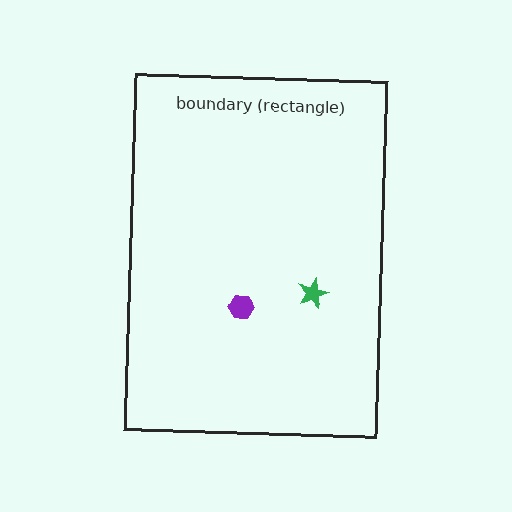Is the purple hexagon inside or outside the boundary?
Inside.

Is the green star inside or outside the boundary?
Inside.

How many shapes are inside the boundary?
2 inside, 0 outside.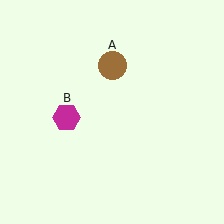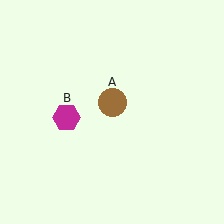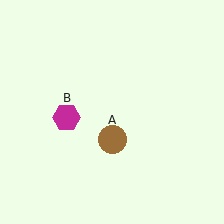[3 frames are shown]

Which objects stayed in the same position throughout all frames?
Magenta hexagon (object B) remained stationary.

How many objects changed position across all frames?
1 object changed position: brown circle (object A).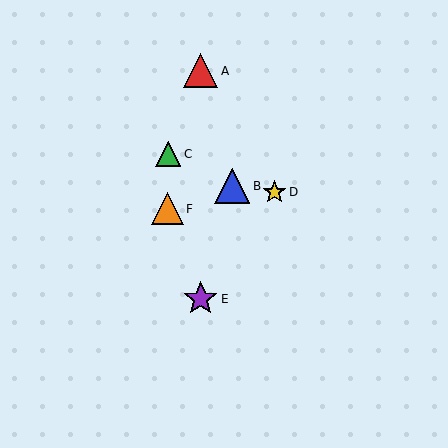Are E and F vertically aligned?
No, E is at x≈201 and F is at x≈168.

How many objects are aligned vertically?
2 objects (A, E) are aligned vertically.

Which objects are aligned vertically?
Objects A, E are aligned vertically.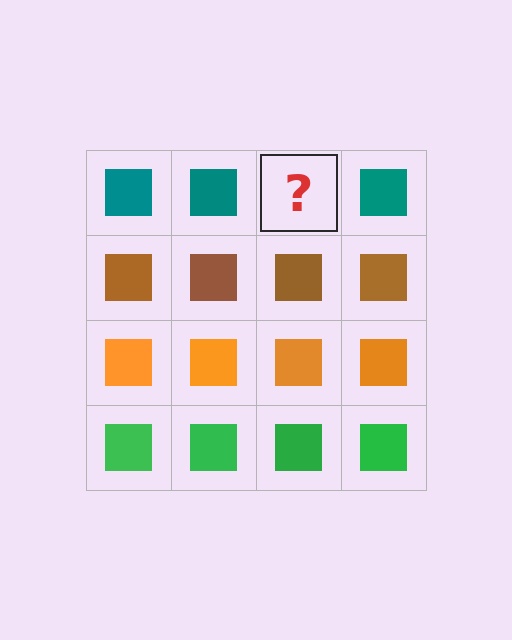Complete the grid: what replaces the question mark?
The question mark should be replaced with a teal square.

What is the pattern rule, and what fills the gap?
The rule is that each row has a consistent color. The gap should be filled with a teal square.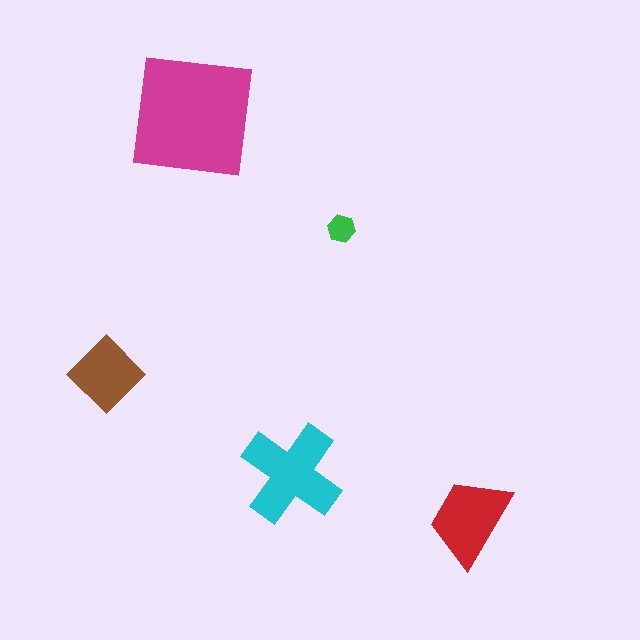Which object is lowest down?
The red trapezoid is bottommost.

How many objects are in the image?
There are 5 objects in the image.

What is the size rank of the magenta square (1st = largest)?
1st.